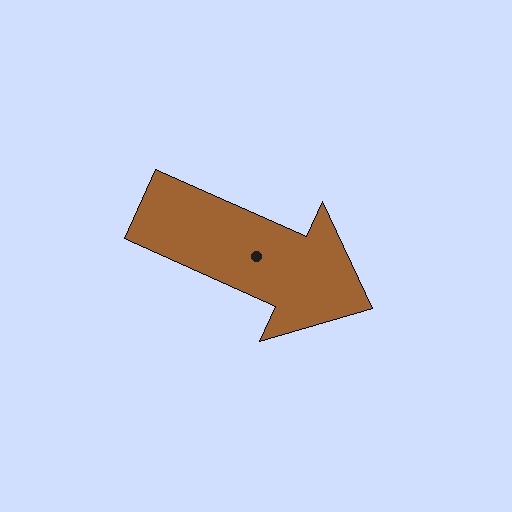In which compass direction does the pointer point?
Southeast.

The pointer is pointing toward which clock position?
Roughly 4 o'clock.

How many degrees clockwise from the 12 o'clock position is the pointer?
Approximately 114 degrees.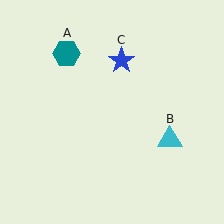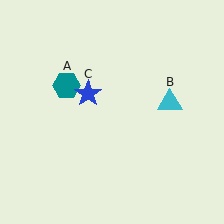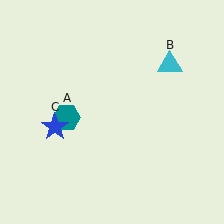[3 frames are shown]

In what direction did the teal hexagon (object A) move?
The teal hexagon (object A) moved down.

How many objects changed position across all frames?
3 objects changed position: teal hexagon (object A), cyan triangle (object B), blue star (object C).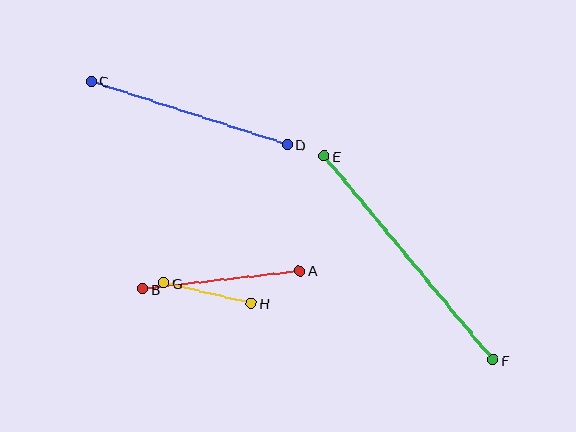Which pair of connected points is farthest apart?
Points E and F are farthest apart.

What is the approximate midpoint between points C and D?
The midpoint is at approximately (189, 113) pixels.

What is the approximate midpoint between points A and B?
The midpoint is at approximately (221, 280) pixels.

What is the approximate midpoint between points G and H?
The midpoint is at approximately (208, 293) pixels.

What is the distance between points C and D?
The distance is approximately 205 pixels.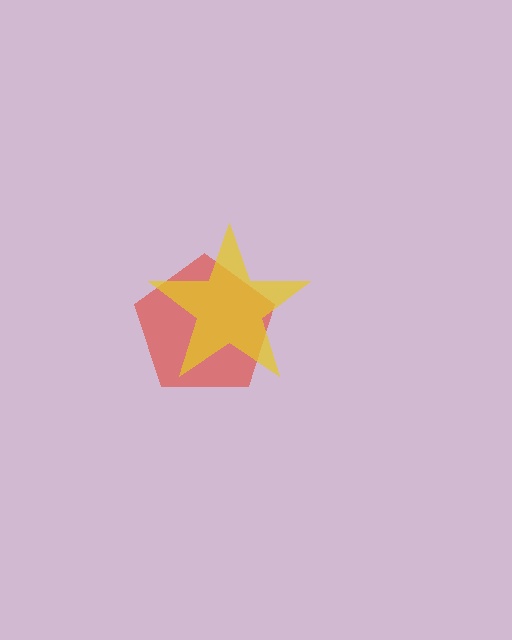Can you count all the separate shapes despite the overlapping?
Yes, there are 2 separate shapes.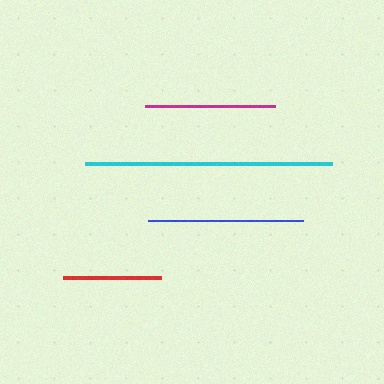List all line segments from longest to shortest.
From longest to shortest: cyan, blue, magenta, red.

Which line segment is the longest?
The cyan line is the longest at approximately 246 pixels.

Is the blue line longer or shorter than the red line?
The blue line is longer than the red line.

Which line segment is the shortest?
The red line is the shortest at approximately 99 pixels.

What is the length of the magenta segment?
The magenta segment is approximately 130 pixels long.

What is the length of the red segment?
The red segment is approximately 99 pixels long.